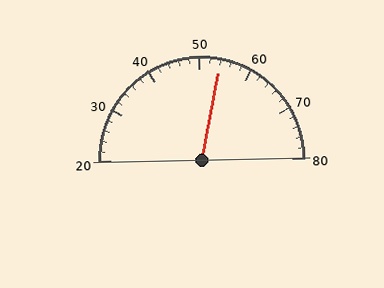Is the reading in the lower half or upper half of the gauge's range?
The reading is in the upper half of the range (20 to 80).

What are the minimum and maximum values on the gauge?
The gauge ranges from 20 to 80.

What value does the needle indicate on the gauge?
The needle indicates approximately 54.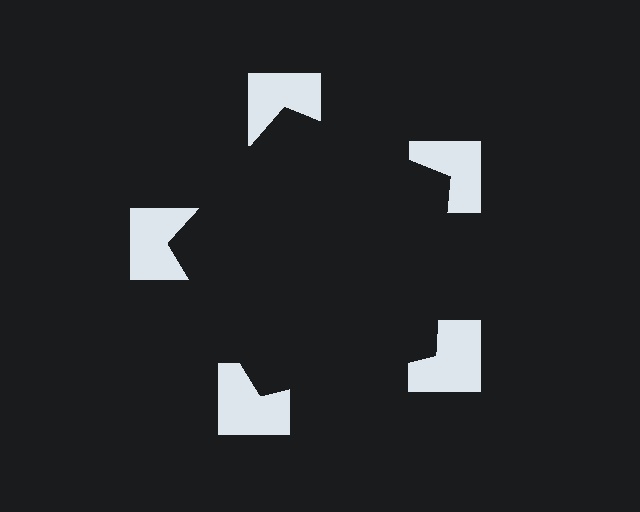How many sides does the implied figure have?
5 sides.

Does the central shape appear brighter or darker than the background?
It typically appears slightly darker than the background, even though no actual brightness change is drawn.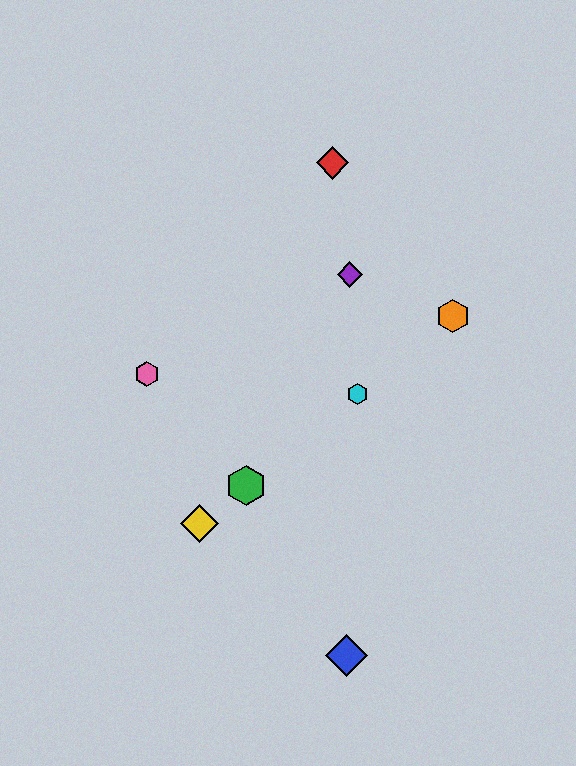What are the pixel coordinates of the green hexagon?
The green hexagon is at (246, 485).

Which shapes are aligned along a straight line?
The green hexagon, the yellow diamond, the orange hexagon, the cyan hexagon are aligned along a straight line.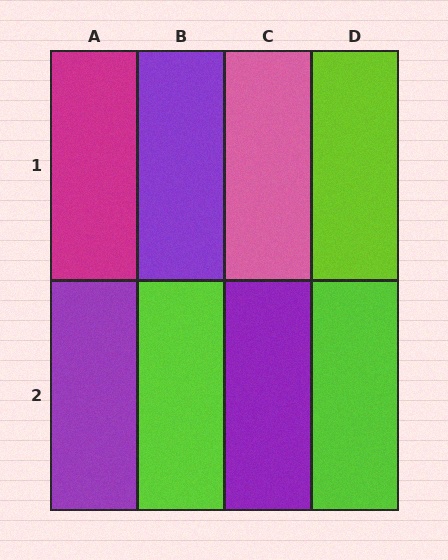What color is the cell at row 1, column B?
Purple.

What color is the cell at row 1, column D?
Lime.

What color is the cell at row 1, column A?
Magenta.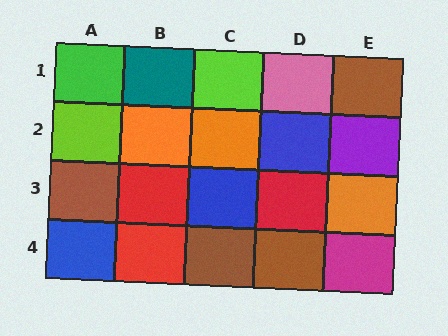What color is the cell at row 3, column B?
Red.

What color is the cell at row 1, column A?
Green.